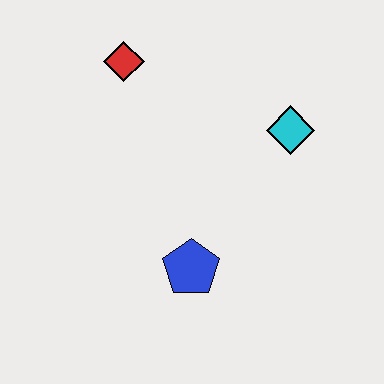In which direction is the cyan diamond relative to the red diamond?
The cyan diamond is to the right of the red diamond.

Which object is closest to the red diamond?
The cyan diamond is closest to the red diamond.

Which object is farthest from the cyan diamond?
The red diamond is farthest from the cyan diamond.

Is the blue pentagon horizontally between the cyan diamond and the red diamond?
Yes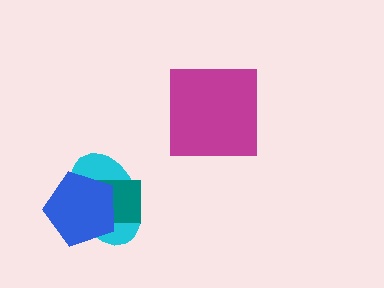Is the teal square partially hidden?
Yes, it is partially covered by another shape.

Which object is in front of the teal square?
The blue pentagon is in front of the teal square.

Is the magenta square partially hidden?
No, no other shape covers it.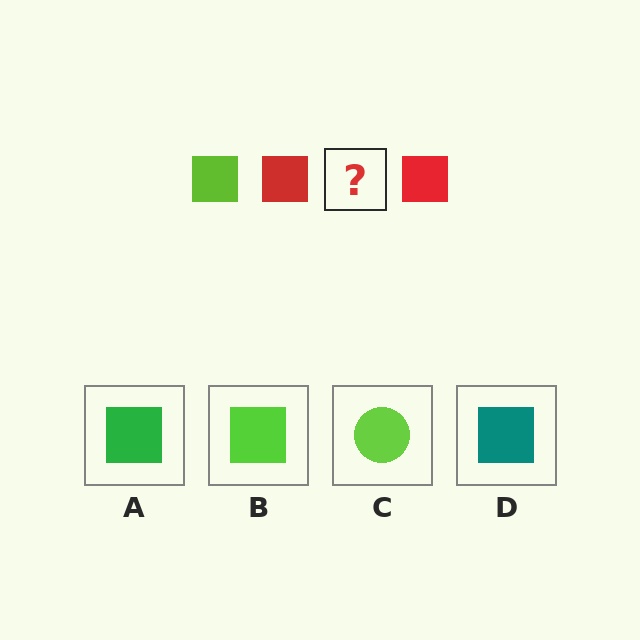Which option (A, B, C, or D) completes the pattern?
B.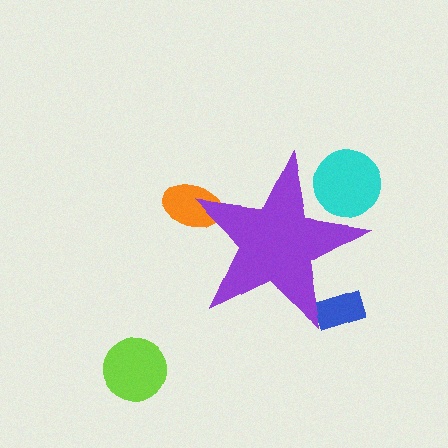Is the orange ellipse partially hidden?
Yes, the orange ellipse is partially hidden behind the purple star.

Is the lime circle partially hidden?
No, the lime circle is fully visible.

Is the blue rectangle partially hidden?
Yes, the blue rectangle is partially hidden behind the purple star.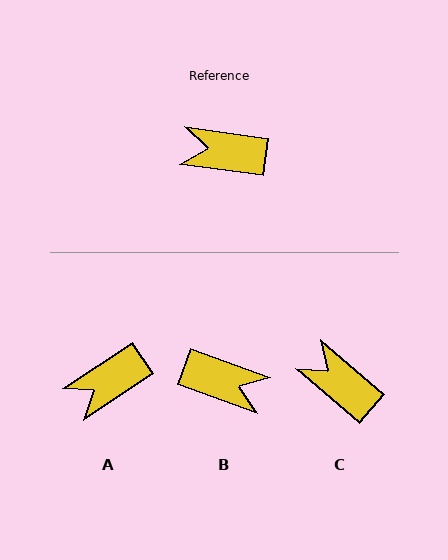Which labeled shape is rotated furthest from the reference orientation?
B, about 168 degrees away.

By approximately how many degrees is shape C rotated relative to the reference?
Approximately 33 degrees clockwise.